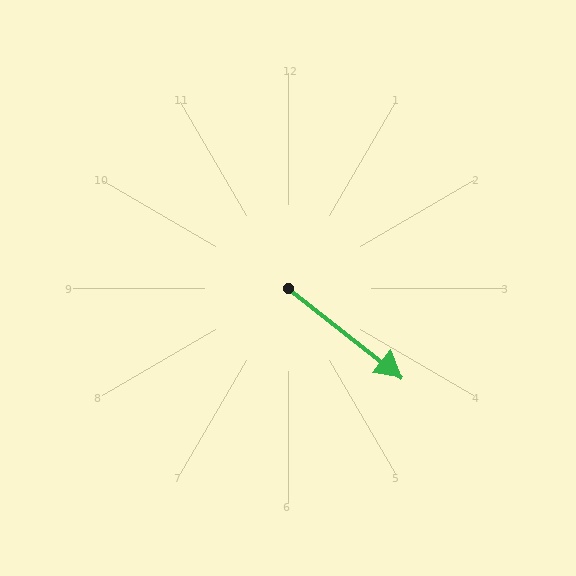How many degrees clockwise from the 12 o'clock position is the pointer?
Approximately 128 degrees.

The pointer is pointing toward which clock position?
Roughly 4 o'clock.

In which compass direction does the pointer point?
Southeast.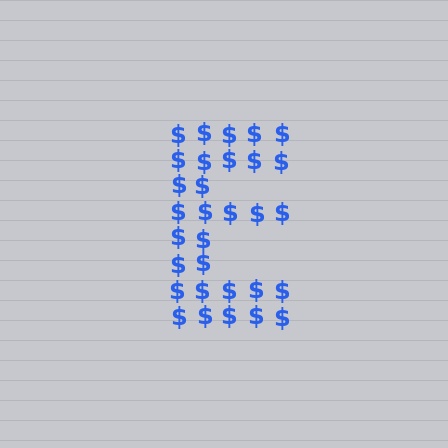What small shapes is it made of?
It is made of small dollar signs.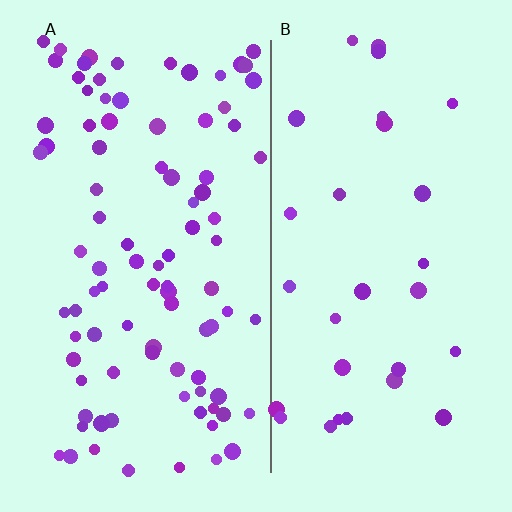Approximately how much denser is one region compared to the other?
Approximately 2.9× — region A over region B.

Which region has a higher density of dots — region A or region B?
A (the left).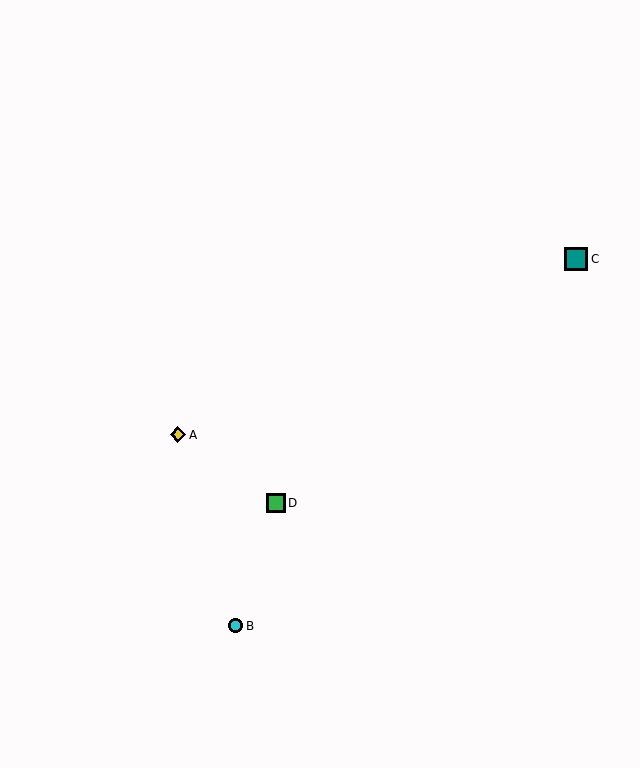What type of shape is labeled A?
Shape A is a yellow diamond.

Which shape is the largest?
The teal square (labeled C) is the largest.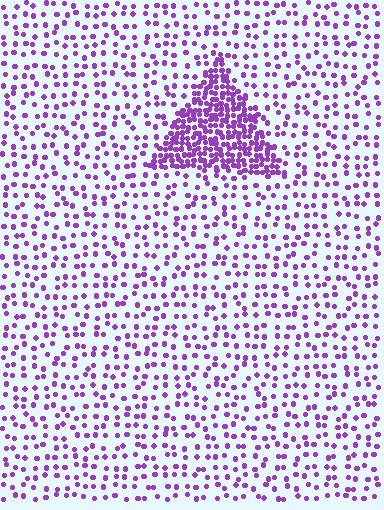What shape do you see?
I see a triangle.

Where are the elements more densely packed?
The elements are more densely packed inside the triangle boundary.